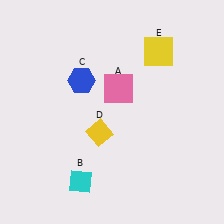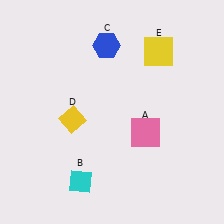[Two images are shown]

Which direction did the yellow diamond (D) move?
The yellow diamond (D) moved left.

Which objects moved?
The objects that moved are: the pink square (A), the blue hexagon (C), the yellow diamond (D).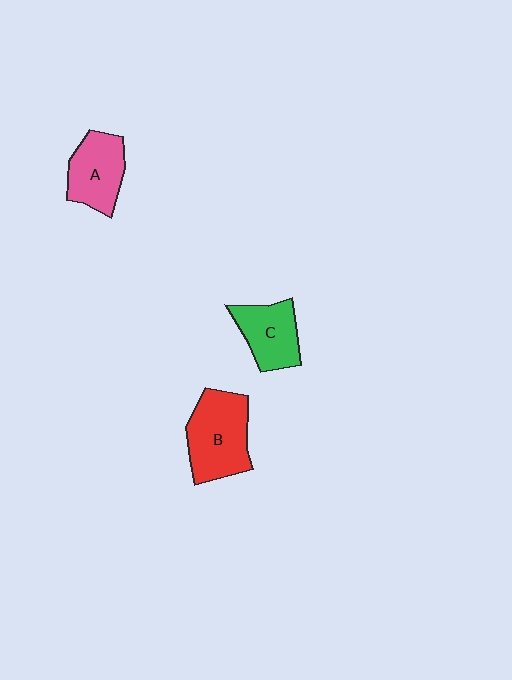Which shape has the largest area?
Shape B (red).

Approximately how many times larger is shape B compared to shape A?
Approximately 1.3 times.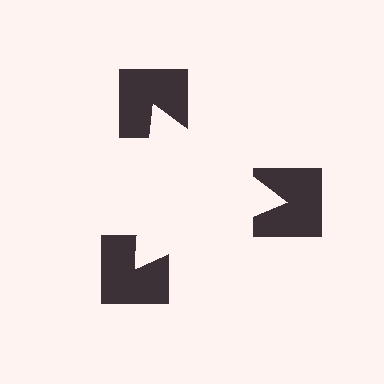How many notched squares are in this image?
There are 3 — one at each vertex of the illusory triangle.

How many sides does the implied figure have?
3 sides.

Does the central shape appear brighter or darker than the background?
It typically appears slightly brighter than the background, even though no actual brightness change is drawn.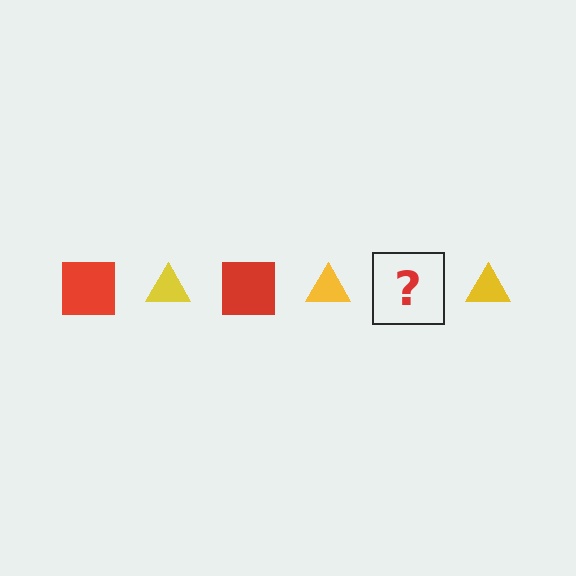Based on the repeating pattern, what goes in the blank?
The blank should be a red square.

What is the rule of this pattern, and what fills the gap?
The rule is that the pattern alternates between red square and yellow triangle. The gap should be filled with a red square.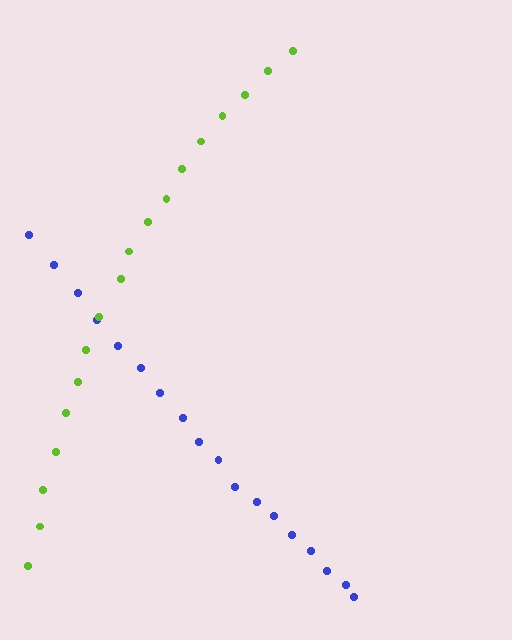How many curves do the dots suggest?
There are 2 distinct paths.